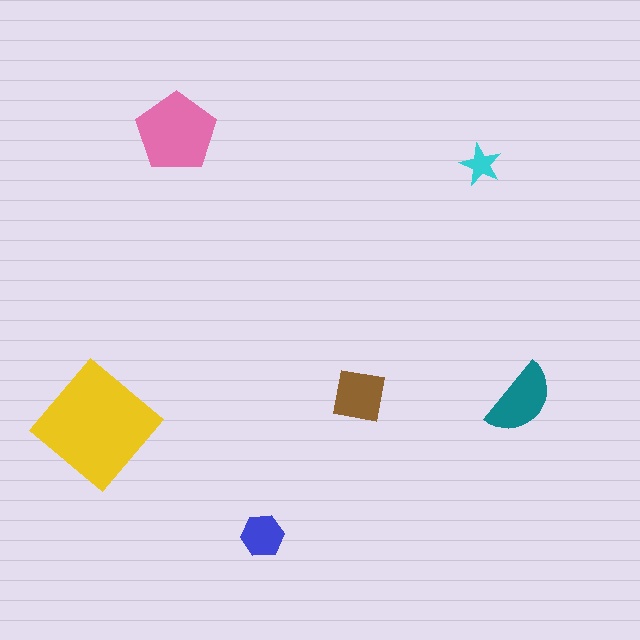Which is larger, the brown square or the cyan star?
The brown square.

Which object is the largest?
The yellow diamond.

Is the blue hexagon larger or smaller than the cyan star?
Larger.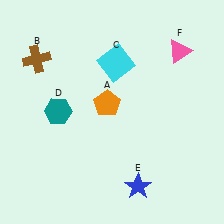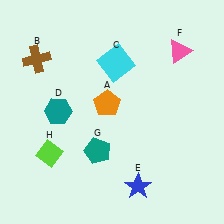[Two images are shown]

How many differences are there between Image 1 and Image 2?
There are 2 differences between the two images.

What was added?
A teal pentagon (G), a lime diamond (H) were added in Image 2.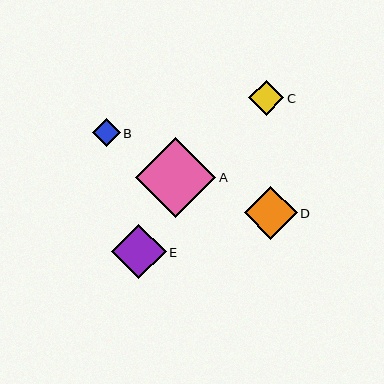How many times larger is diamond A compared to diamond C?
Diamond A is approximately 2.3 times the size of diamond C.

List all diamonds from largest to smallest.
From largest to smallest: A, E, D, C, B.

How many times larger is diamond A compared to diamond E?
Diamond A is approximately 1.5 times the size of diamond E.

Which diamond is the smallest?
Diamond B is the smallest with a size of approximately 28 pixels.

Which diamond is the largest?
Diamond A is the largest with a size of approximately 80 pixels.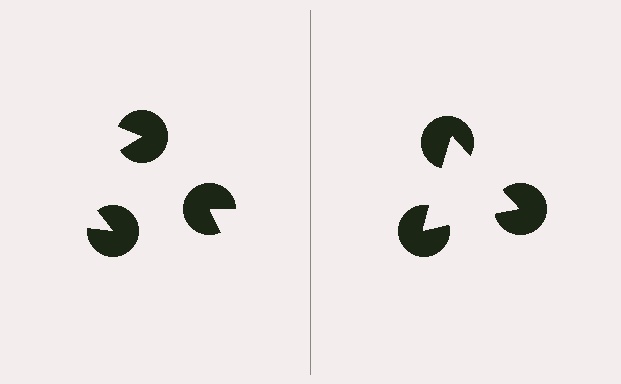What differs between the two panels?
The pac-man discs are positioned identically on both sides; only the wedge orientations differ. On the right they align to a triangle; on the left they are misaligned.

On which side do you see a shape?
An illusory triangle appears on the right side. On the left side the wedge cuts are rotated, so no coherent shape forms.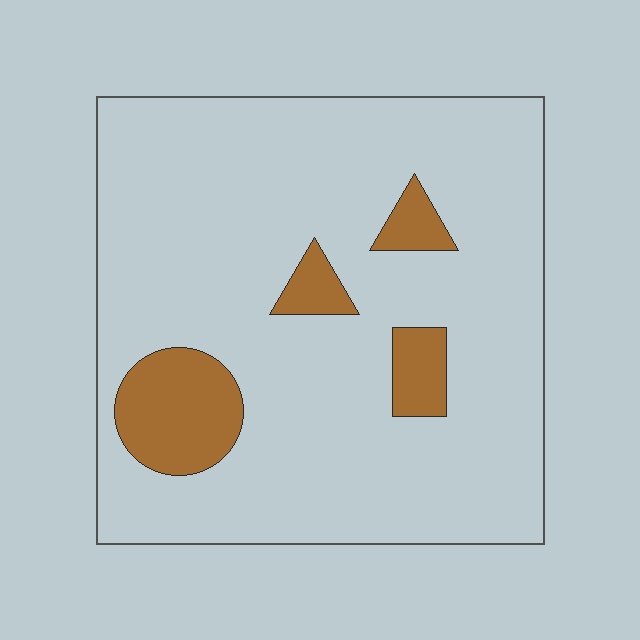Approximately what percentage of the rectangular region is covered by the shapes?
Approximately 15%.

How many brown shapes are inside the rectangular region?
4.